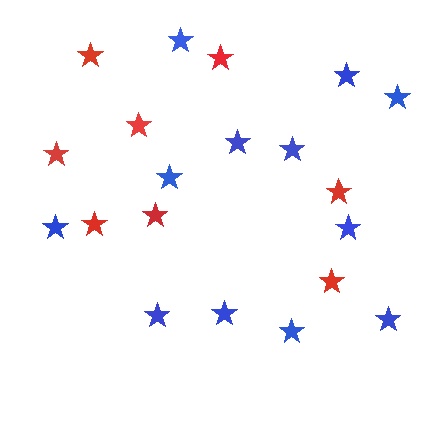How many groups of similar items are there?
There are 2 groups: one group of red stars (8) and one group of blue stars (12).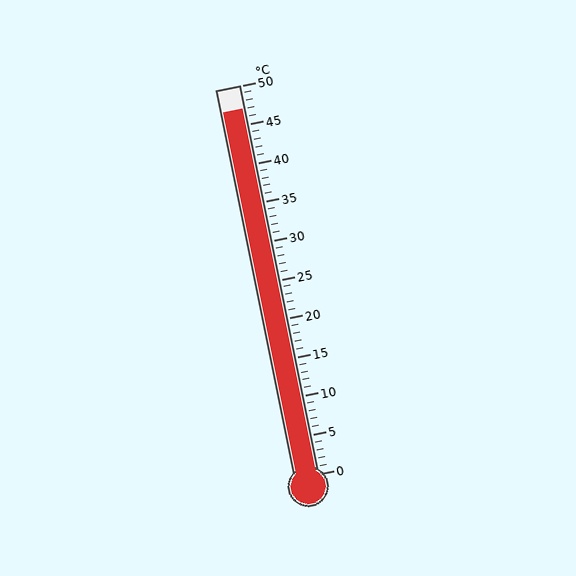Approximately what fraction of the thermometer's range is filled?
The thermometer is filled to approximately 95% of its range.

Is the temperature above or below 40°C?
The temperature is above 40°C.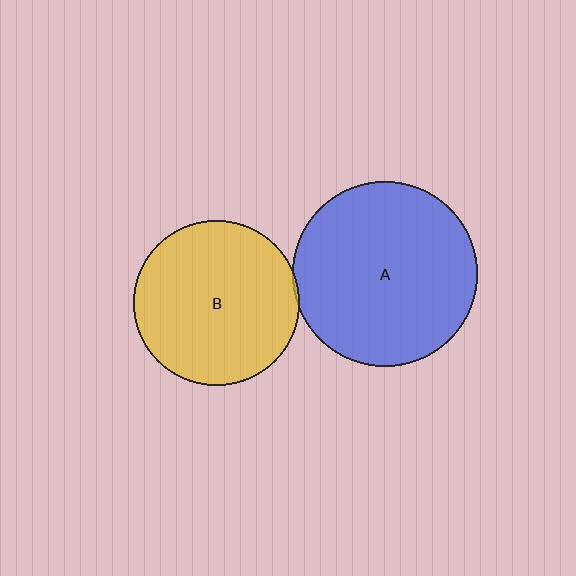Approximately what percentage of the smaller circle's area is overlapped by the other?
Approximately 5%.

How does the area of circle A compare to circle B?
Approximately 1.2 times.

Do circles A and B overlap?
Yes.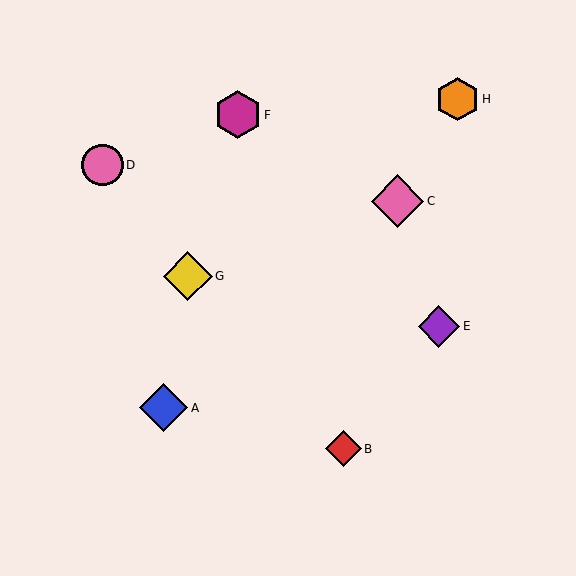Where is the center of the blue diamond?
The center of the blue diamond is at (164, 408).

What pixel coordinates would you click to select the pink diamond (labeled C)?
Click at (398, 201) to select the pink diamond C.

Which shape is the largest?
The pink diamond (labeled C) is the largest.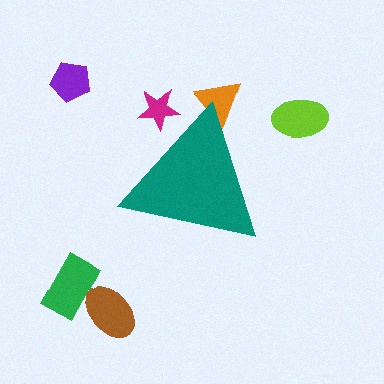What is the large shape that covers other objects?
A teal triangle.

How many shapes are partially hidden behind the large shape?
2 shapes are partially hidden.